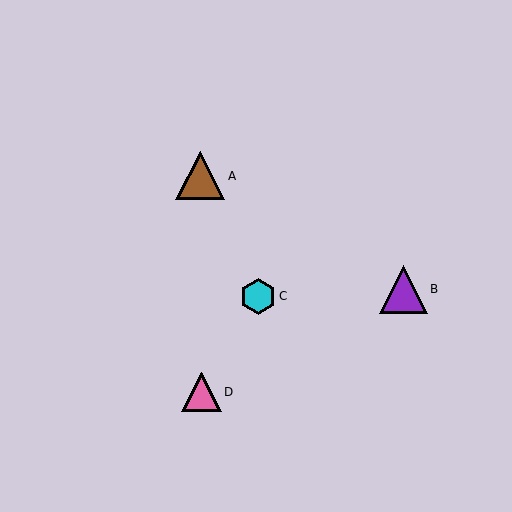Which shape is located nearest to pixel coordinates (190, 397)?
The pink triangle (labeled D) at (202, 392) is nearest to that location.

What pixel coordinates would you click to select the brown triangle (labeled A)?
Click at (200, 176) to select the brown triangle A.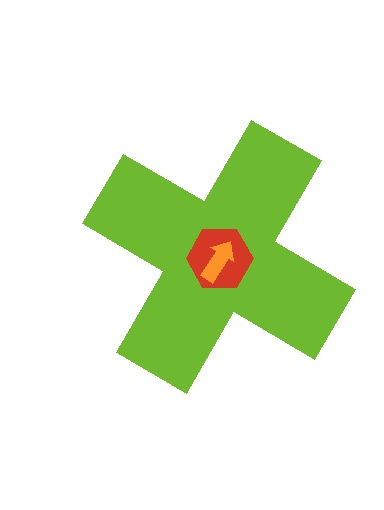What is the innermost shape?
The orange arrow.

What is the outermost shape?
The lime cross.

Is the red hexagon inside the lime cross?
Yes.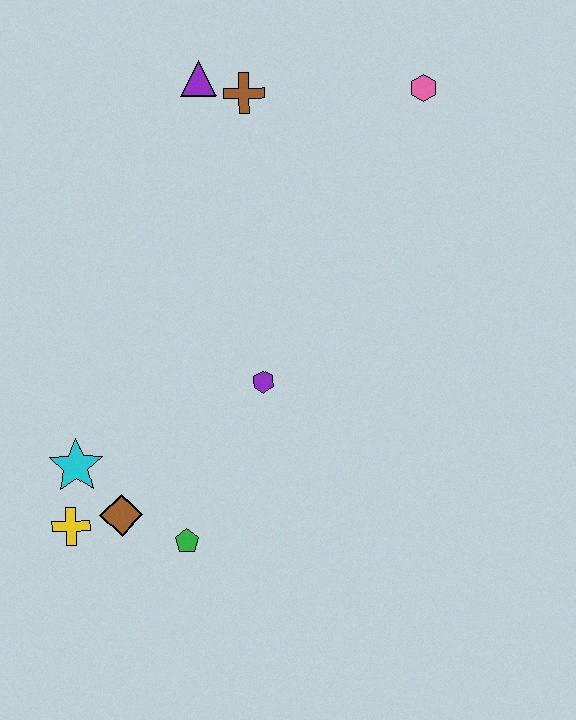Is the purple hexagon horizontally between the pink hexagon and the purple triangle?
Yes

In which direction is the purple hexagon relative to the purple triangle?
The purple hexagon is below the purple triangle.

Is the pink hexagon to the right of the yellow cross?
Yes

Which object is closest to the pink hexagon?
The brown cross is closest to the pink hexagon.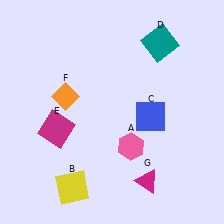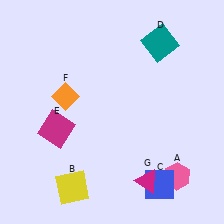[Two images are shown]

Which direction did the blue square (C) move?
The blue square (C) moved down.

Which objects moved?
The objects that moved are: the pink hexagon (A), the blue square (C).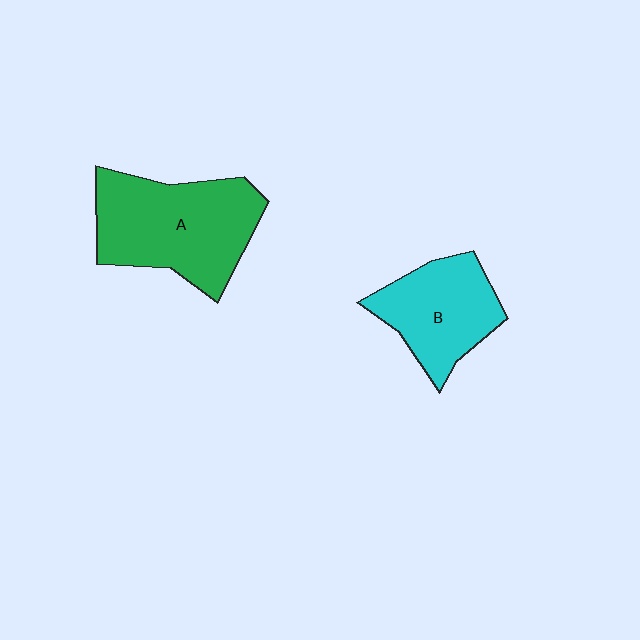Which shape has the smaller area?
Shape B (cyan).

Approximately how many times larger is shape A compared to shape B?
Approximately 1.4 times.